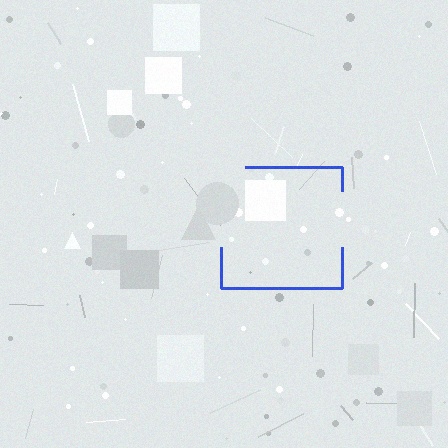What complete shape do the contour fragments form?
The contour fragments form a square.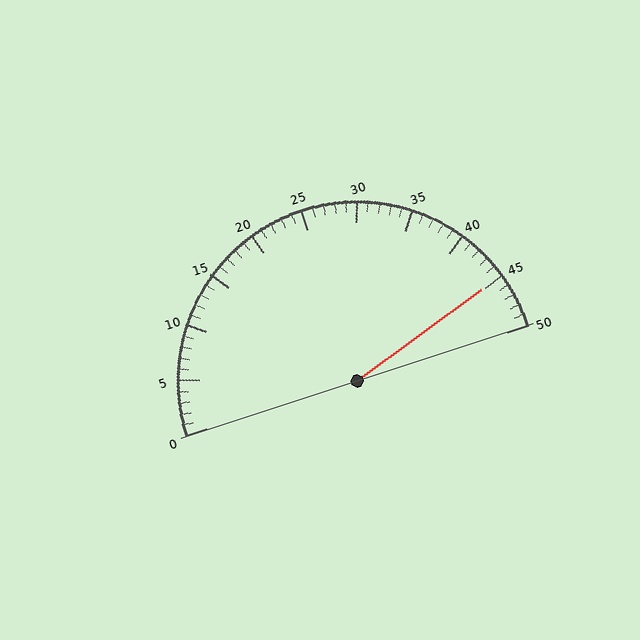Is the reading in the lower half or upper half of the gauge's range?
The reading is in the upper half of the range (0 to 50).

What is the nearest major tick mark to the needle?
The nearest major tick mark is 45.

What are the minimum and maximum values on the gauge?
The gauge ranges from 0 to 50.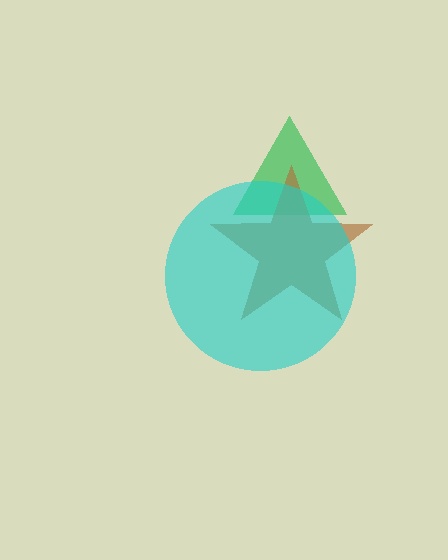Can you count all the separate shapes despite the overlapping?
Yes, there are 3 separate shapes.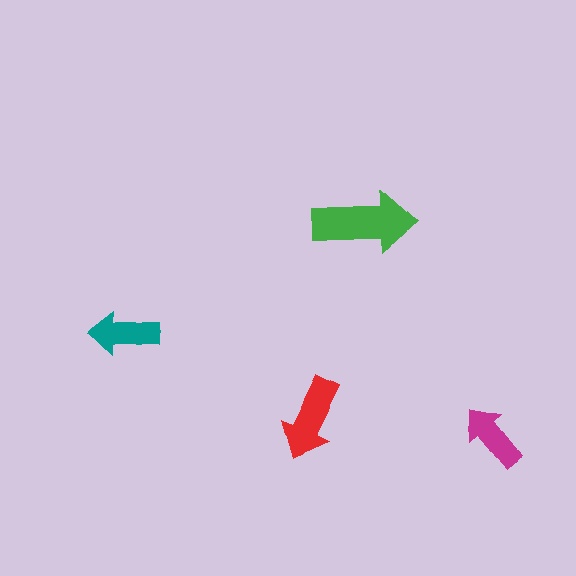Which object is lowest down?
The magenta arrow is bottommost.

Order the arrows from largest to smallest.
the green one, the red one, the teal one, the magenta one.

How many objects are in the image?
There are 4 objects in the image.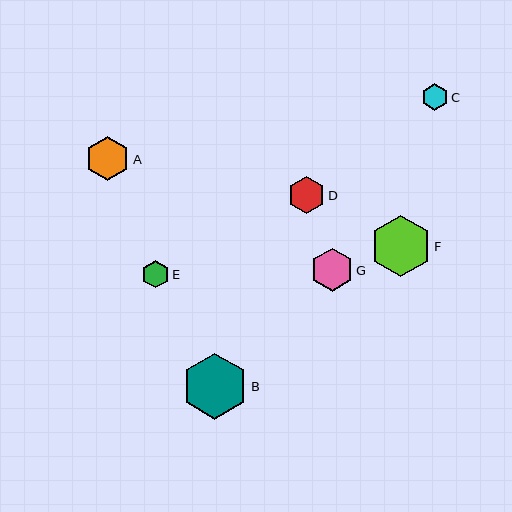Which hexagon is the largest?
Hexagon B is the largest with a size of approximately 66 pixels.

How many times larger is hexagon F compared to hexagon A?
Hexagon F is approximately 1.4 times the size of hexagon A.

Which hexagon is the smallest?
Hexagon C is the smallest with a size of approximately 27 pixels.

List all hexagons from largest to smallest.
From largest to smallest: B, F, A, G, D, E, C.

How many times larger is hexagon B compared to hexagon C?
Hexagon B is approximately 2.5 times the size of hexagon C.